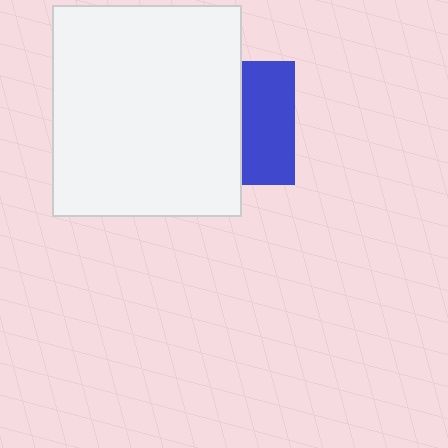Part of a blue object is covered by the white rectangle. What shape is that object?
It is a square.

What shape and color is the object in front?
The object in front is a white rectangle.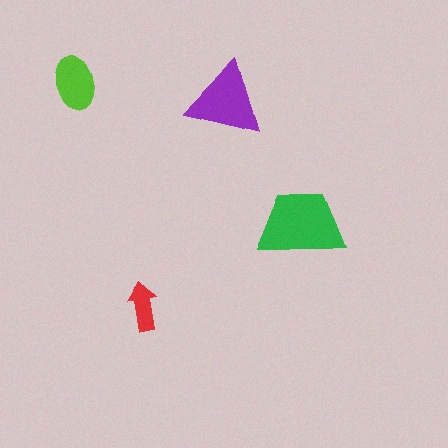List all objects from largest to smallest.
The green trapezoid, the purple triangle, the lime ellipse, the red arrow.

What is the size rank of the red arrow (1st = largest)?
4th.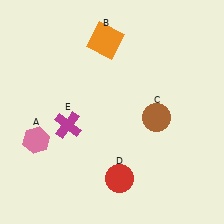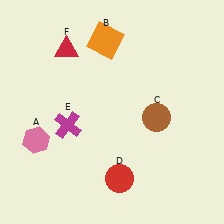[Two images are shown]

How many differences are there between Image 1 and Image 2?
There is 1 difference between the two images.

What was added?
A red triangle (F) was added in Image 2.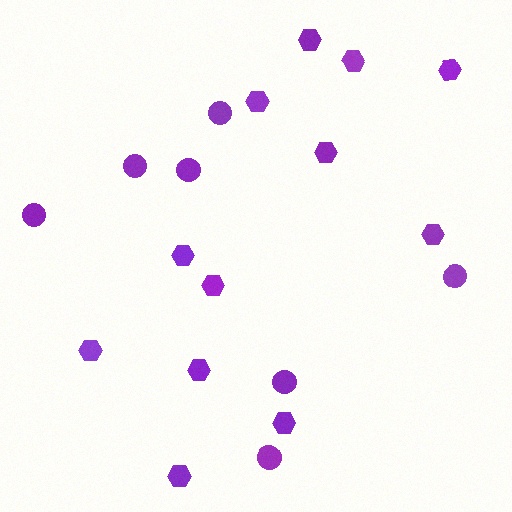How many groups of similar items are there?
There are 2 groups: one group of circles (7) and one group of hexagons (12).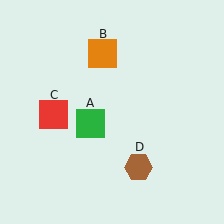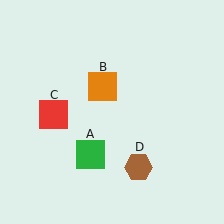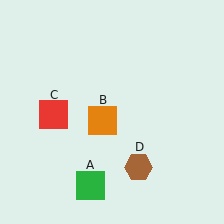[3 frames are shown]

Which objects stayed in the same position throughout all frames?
Red square (object C) and brown hexagon (object D) remained stationary.